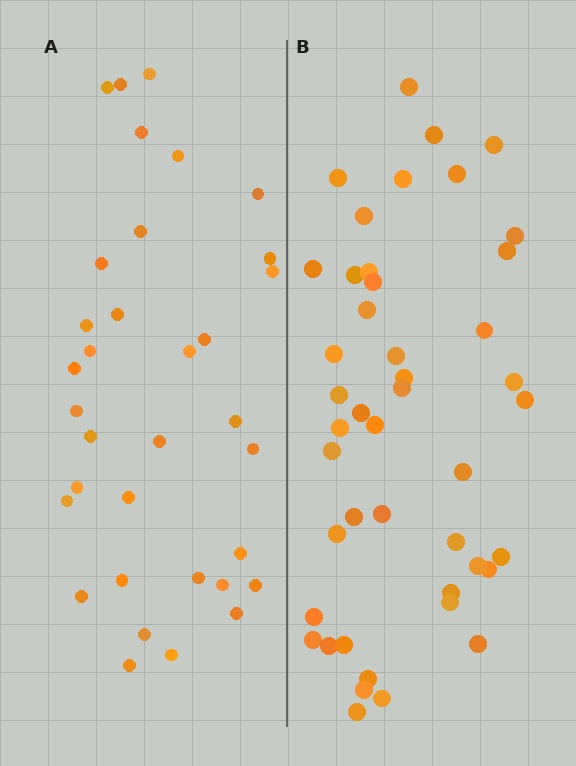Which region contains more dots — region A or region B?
Region B (the right region) has more dots.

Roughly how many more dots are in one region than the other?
Region B has roughly 12 or so more dots than region A.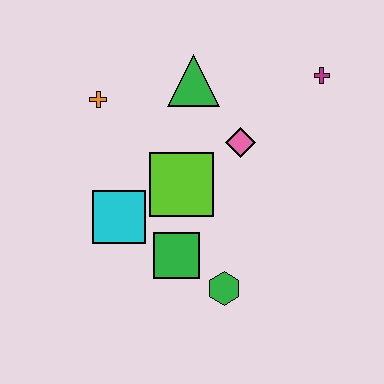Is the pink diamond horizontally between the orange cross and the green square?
No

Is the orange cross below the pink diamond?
No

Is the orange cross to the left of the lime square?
Yes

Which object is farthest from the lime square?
The magenta cross is farthest from the lime square.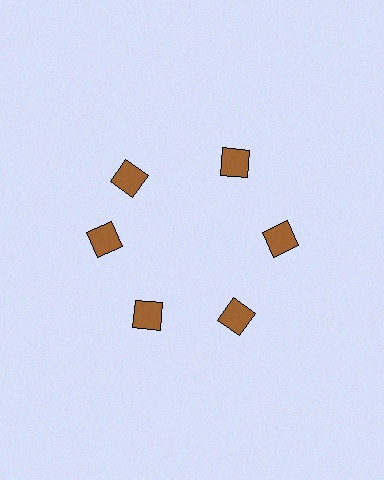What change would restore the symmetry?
The symmetry would be restored by rotating it back into even spacing with its neighbors so that all 6 diamonds sit at equal angles and equal distance from the center.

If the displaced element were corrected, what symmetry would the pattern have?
It would have 6-fold rotational symmetry — the pattern would map onto itself every 60 degrees.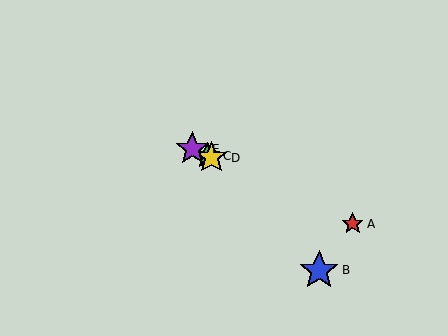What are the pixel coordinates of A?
Object A is at (353, 224).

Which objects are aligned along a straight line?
Objects A, C, D, E are aligned along a straight line.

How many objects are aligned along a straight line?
4 objects (A, C, D, E) are aligned along a straight line.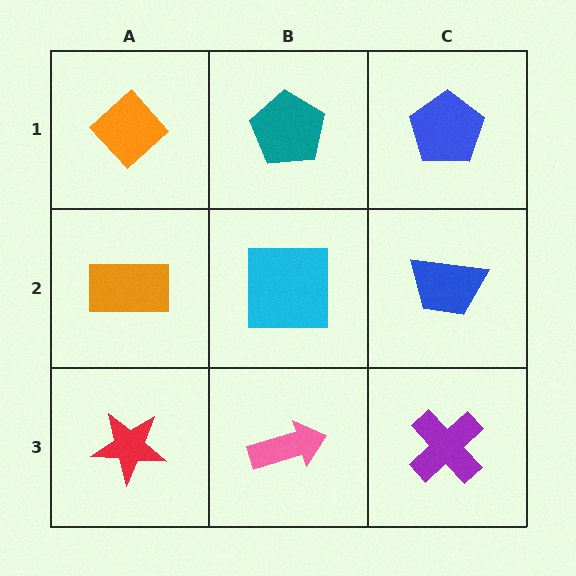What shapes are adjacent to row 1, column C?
A blue trapezoid (row 2, column C), a teal pentagon (row 1, column B).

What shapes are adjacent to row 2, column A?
An orange diamond (row 1, column A), a red star (row 3, column A), a cyan square (row 2, column B).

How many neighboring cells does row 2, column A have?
3.